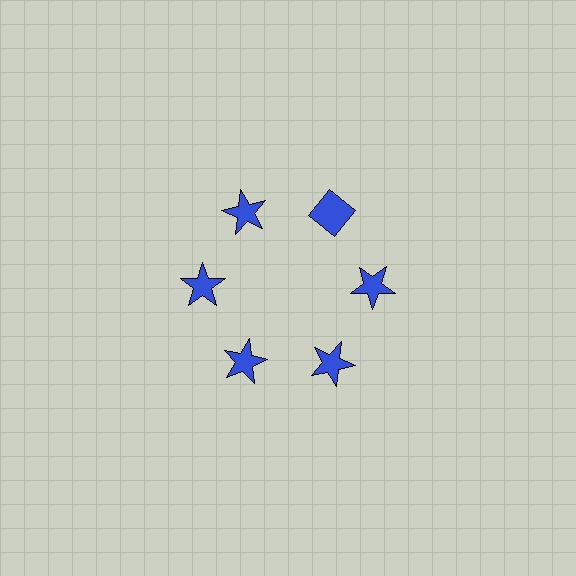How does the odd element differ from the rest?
It has a different shape: diamond instead of star.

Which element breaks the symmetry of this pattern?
The blue diamond at roughly the 1 o'clock position breaks the symmetry. All other shapes are blue stars.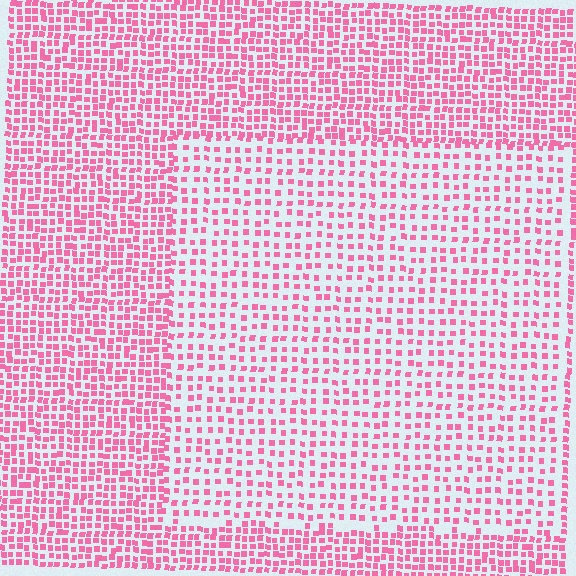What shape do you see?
I see a rectangle.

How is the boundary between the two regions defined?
The boundary is defined by a change in element density (approximately 1.8x ratio). All elements are the same color, size, and shape.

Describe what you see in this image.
The image contains small pink elements arranged at two different densities. A rectangle-shaped region is visible where the elements are less densely packed than the surrounding area.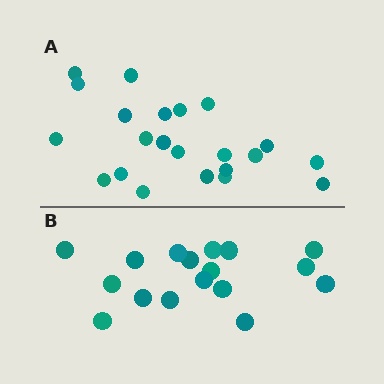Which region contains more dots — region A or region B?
Region A (the top region) has more dots.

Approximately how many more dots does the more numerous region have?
Region A has about 5 more dots than region B.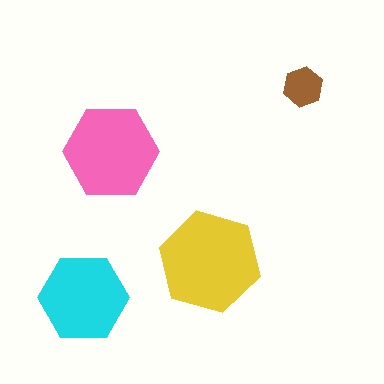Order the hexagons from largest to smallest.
the yellow one, the pink one, the cyan one, the brown one.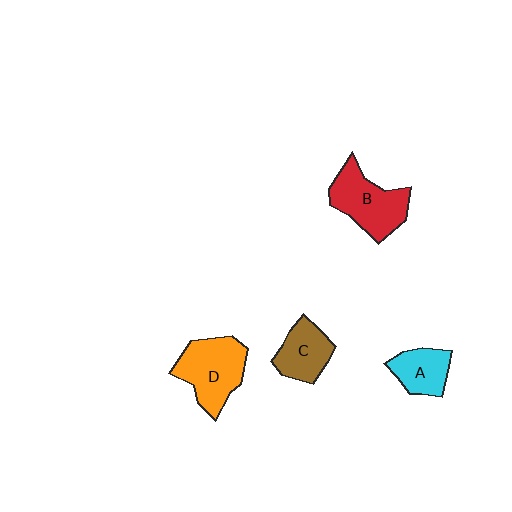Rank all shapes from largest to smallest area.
From largest to smallest: D (orange), B (red), C (brown), A (cyan).